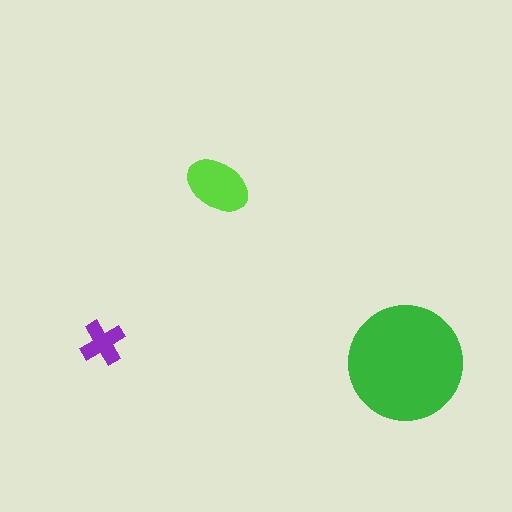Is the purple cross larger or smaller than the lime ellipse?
Smaller.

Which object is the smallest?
The purple cross.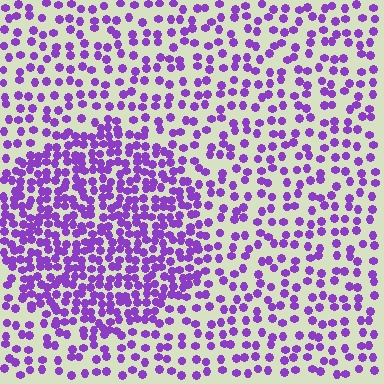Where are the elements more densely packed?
The elements are more densely packed inside the circle boundary.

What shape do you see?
I see a circle.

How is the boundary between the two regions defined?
The boundary is defined by a change in element density (approximately 2.1x ratio). All elements are the same color, size, and shape.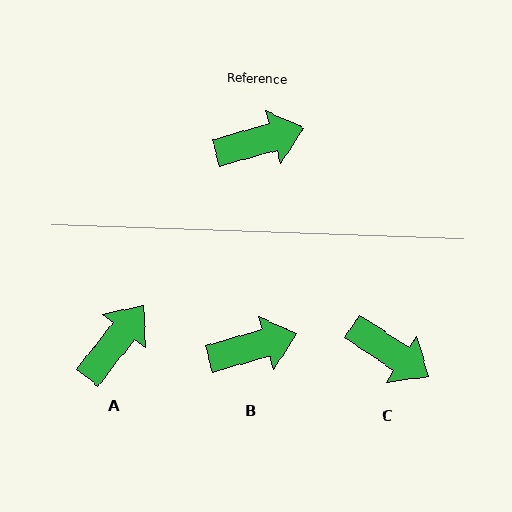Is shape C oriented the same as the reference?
No, it is off by about 49 degrees.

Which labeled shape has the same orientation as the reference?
B.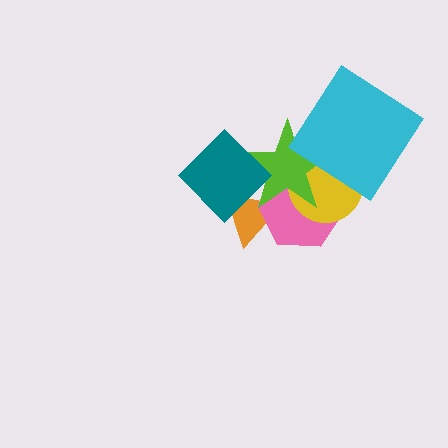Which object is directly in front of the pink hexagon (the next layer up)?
The yellow circle is directly in front of the pink hexagon.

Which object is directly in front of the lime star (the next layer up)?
The teal diamond is directly in front of the lime star.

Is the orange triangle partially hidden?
Yes, it is partially covered by another shape.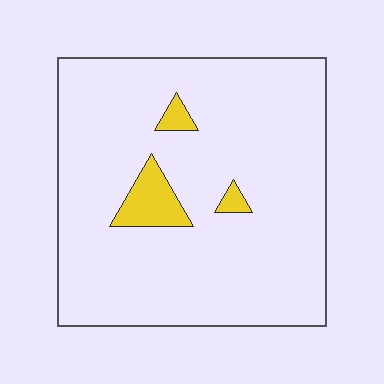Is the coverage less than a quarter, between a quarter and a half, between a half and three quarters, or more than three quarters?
Less than a quarter.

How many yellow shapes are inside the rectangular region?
3.